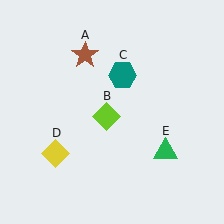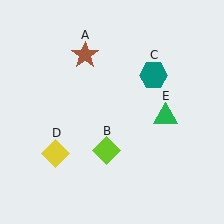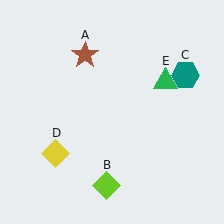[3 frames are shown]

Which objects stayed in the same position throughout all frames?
Brown star (object A) and yellow diamond (object D) remained stationary.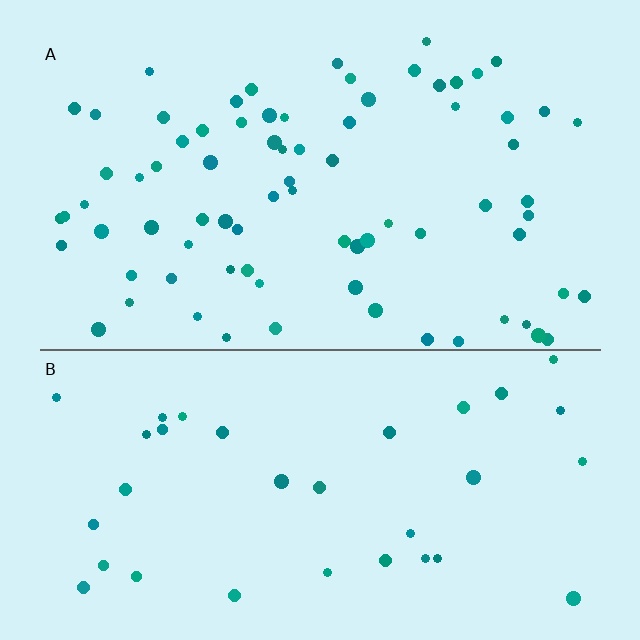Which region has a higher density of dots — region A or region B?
A (the top).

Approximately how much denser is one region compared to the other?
Approximately 2.3× — region A over region B.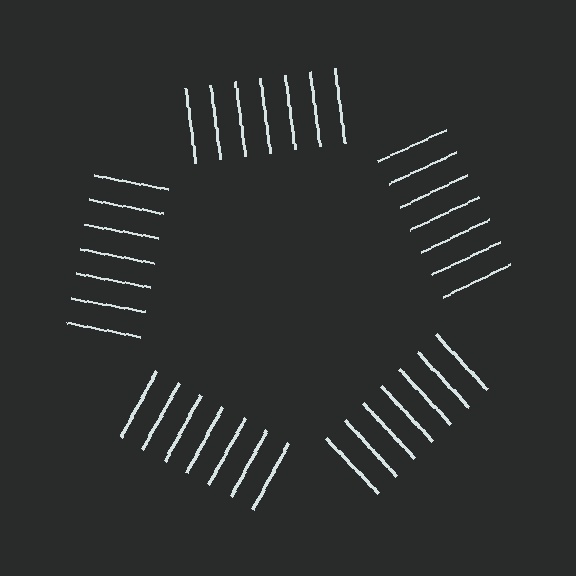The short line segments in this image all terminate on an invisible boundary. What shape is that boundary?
An illusory pentagon — the line segments terminate on its edges but no continuous stroke is drawn.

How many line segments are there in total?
35 — 7 along each of the 5 edges.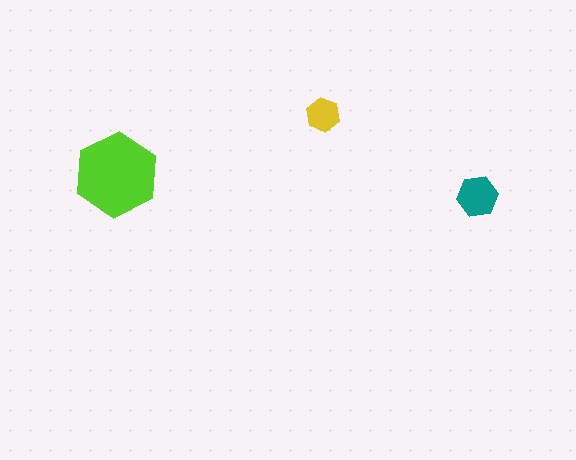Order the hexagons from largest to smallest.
the lime one, the teal one, the yellow one.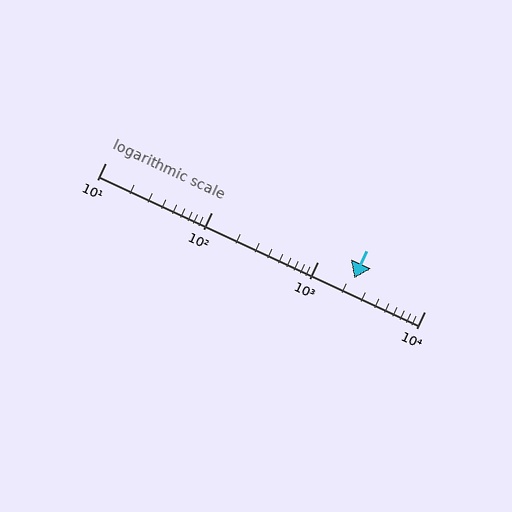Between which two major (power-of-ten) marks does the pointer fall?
The pointer is between 1000 and 10000.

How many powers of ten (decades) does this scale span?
The scale spans 3 decades, from 10 to 10000.